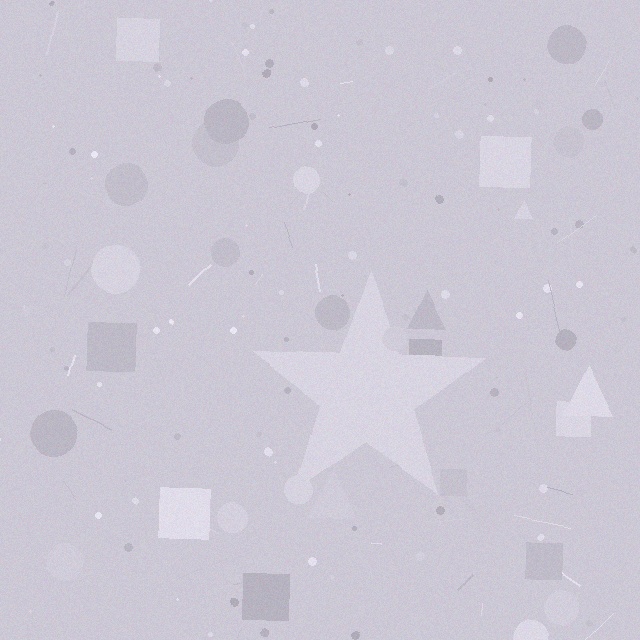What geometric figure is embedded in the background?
A star is embedded in the background.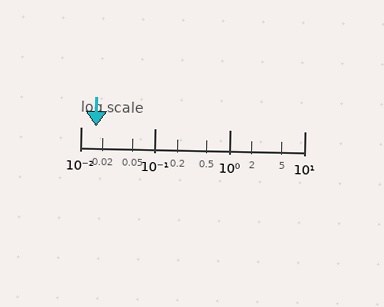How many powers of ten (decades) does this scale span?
The scale spans 3 decades, from 0.01 to 10.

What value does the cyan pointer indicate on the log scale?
The pointer indicates approximately 0.016.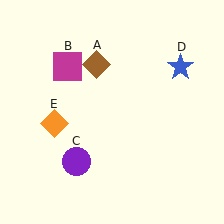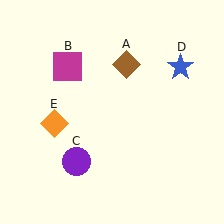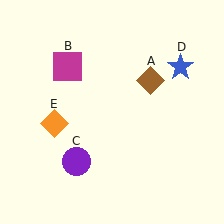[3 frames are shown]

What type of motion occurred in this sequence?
The brown diamond (object A) rotated clockwise around the center of the scene.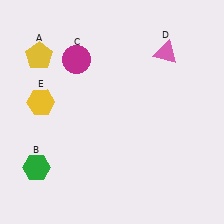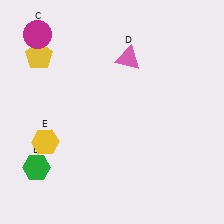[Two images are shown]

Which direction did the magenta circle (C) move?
The magenta circle (C) moved left.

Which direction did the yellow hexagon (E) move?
The yellow hexagon (E) moved down.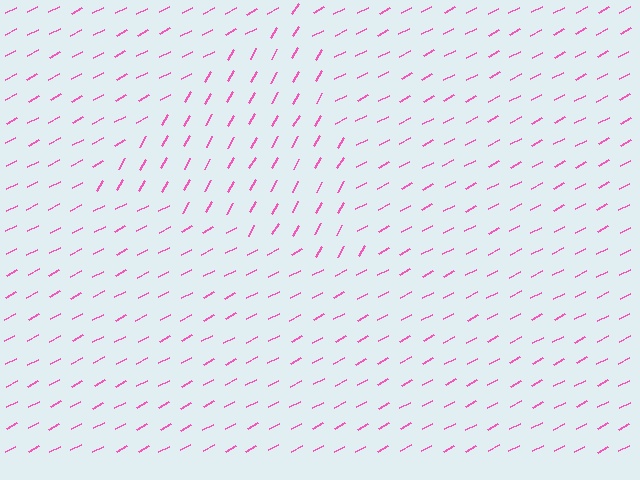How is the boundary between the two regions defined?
The boundary is defined purely by a change in line orientation (approximately 32 degrees difference). All lines are the same color and thickness.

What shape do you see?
I see a triangle.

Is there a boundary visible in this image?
Yes, there is a texture boundary formed by a change in line orientation.